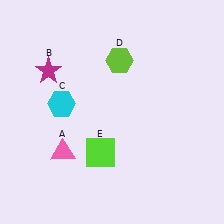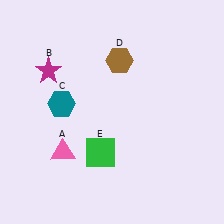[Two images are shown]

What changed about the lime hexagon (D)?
In Image 1, D is lime. In Image 2, it changed to brown.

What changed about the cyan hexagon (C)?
In Image 1, C is cyan. In Image 2, it changed to teal.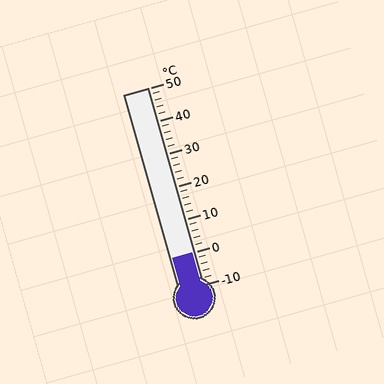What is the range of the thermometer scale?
The thermometer scale ranges from -10°C to 50°C.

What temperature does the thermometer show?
The thermometer shows approximately 0°C.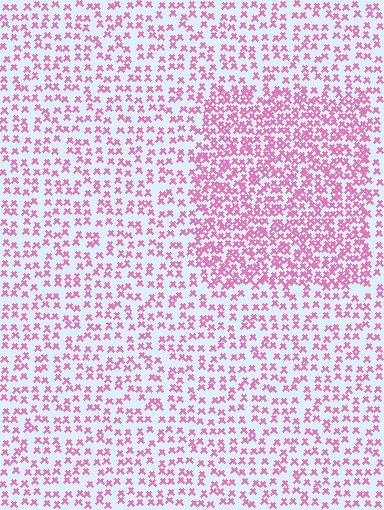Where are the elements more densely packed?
The elements are more densely packed inside the rectangle boundary.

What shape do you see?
I see a rectangle.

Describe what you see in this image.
The image contains small pink elements arranged at two different densities. A rectangle-shaped region is visible where the elements are more densely packed than the surrounding area.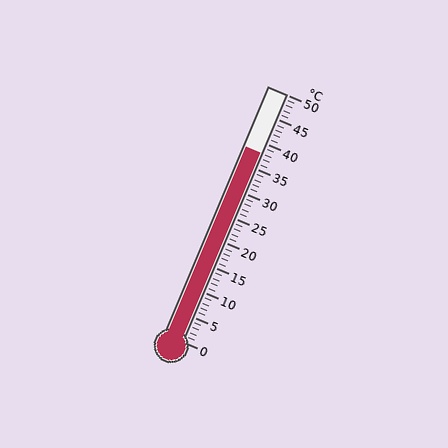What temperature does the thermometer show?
The thermometer shows approximately 38°C.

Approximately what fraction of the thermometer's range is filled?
The thermometer is filled to approximately 75% of its range.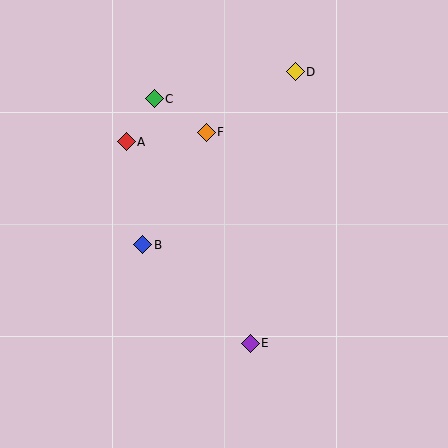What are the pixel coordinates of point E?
Point E is at (250, 343).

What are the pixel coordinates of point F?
Point F is at (206, 133).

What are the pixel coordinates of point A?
Point A is at (126, 142).